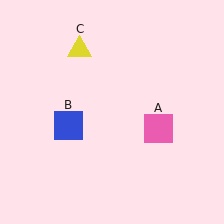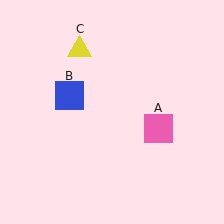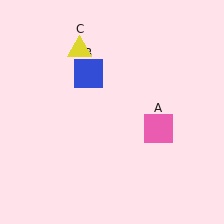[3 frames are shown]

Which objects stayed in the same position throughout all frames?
Pink square (object A) and yellow triangle (object C) remained stationary.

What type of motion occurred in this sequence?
The blue square (object B) rotated clockwise around the center of the scene.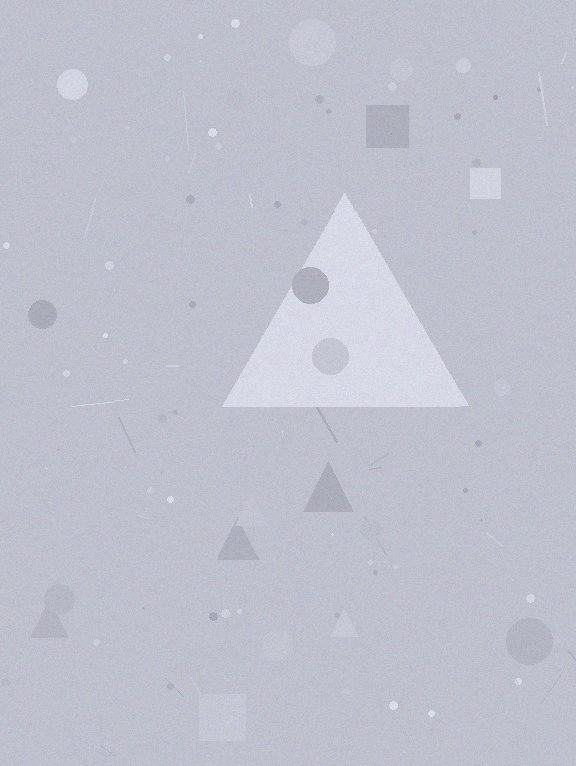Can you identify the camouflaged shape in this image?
The camouflaged shape is a triangle.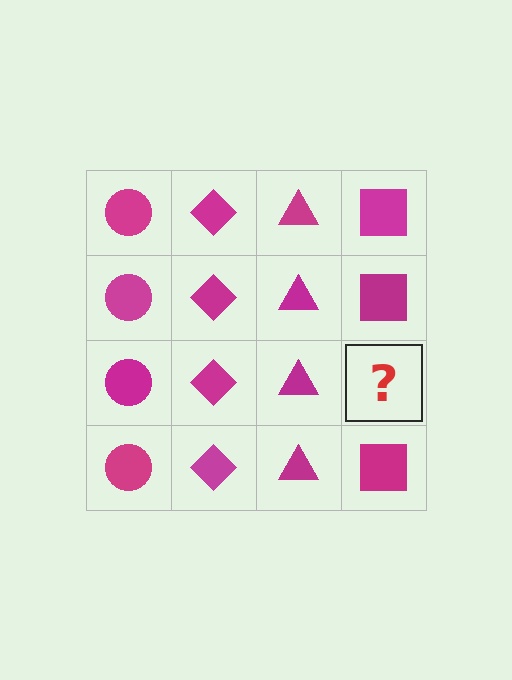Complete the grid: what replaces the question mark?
The question mark should be replaced with a magenta square.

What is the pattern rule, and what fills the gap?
The rule is that each column has a consistent shape. The gap should be filled with a magenta square.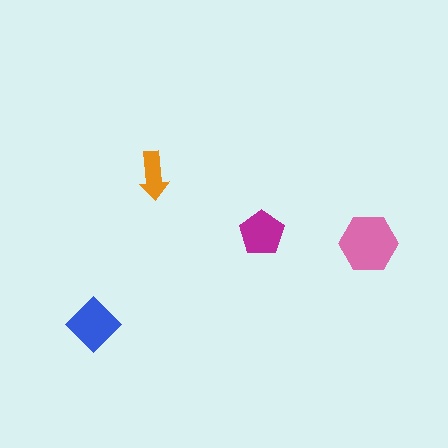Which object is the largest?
The pink hexagon.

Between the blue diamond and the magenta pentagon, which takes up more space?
The blue diamond.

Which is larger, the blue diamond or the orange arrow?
The blue diamond.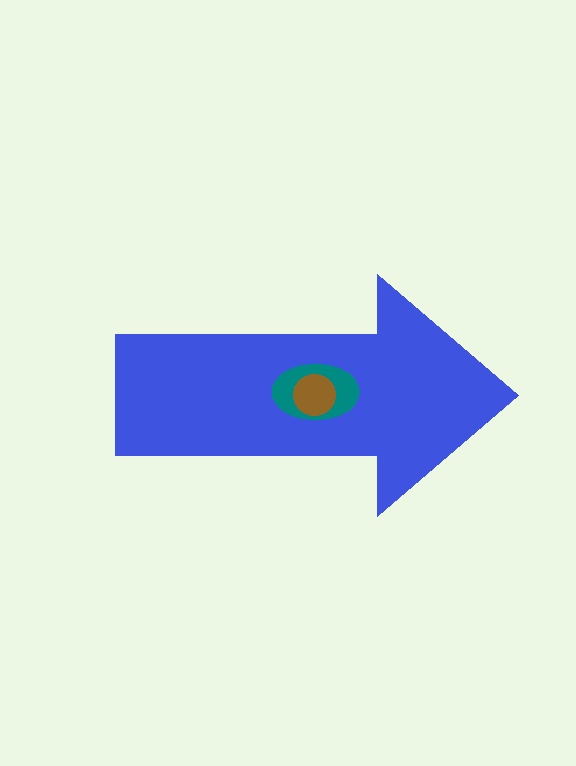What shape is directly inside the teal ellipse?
The brown circle.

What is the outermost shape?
The blue arrow.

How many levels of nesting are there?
3.